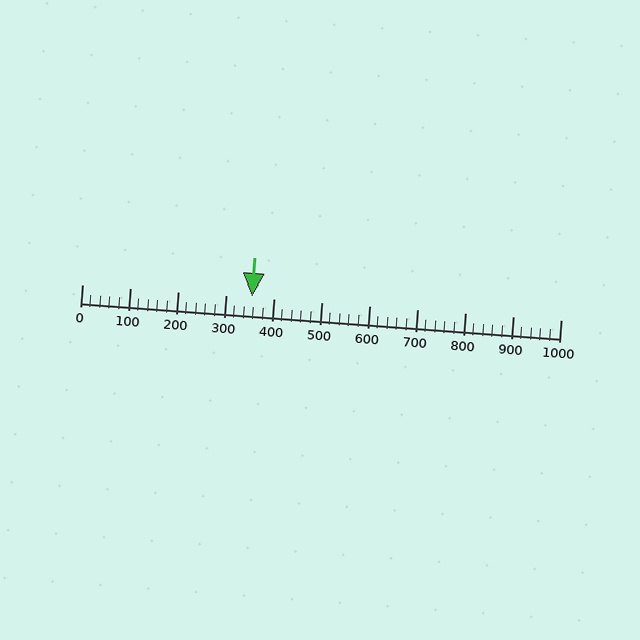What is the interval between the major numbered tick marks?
The major tick marks are spaced 100 units apart.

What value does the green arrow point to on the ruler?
The green arrow points to approximately 356.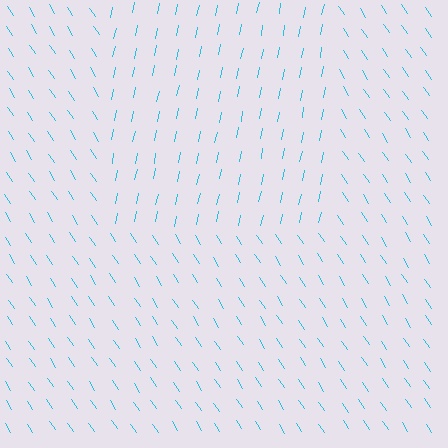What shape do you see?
I see a rectangle.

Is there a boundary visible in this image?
Yes, there is a texture boundary formed by a change in line orientation.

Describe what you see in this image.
The image is filled with small cyan line segments. A rectangle region in the image has lines oriented differently from the surrounding lines, creating a visible texture boundary.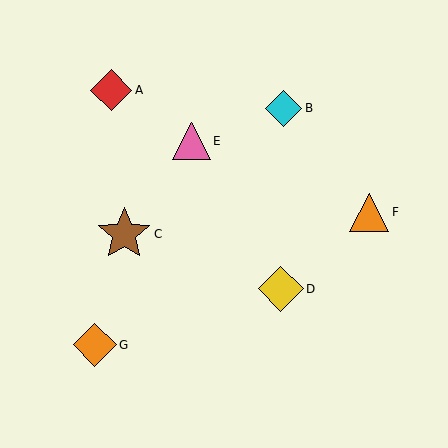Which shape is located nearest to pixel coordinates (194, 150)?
The pink triangle (labeled E) at (191, 141) is nearest to that location.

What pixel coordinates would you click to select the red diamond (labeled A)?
Click at (111, 90) to select the red diamond A.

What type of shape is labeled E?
Shape E is a pink triangle.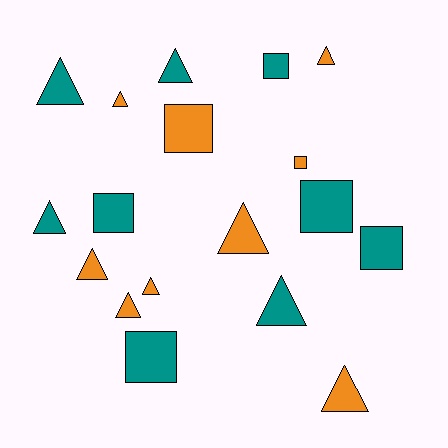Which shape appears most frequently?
Triangle, with 11 objects.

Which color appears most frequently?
Teal, with 9 objects.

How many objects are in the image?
There are 18 objects.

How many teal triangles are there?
There are 4 teal triangles.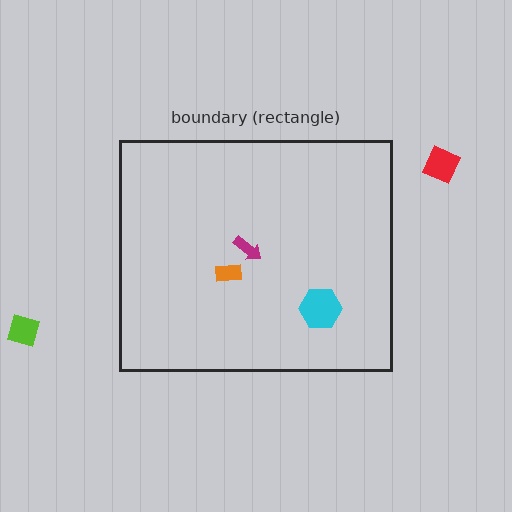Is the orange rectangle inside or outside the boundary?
Inside.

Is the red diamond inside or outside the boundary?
Outside.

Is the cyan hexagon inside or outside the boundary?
Inside.